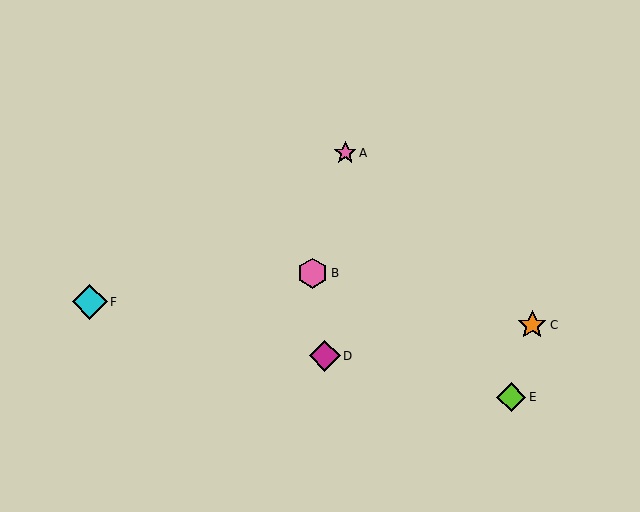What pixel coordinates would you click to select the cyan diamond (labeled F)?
Click at (90, 302) to select the cyan diamond F.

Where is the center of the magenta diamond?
The center of the magenta diamond is at (325, 356).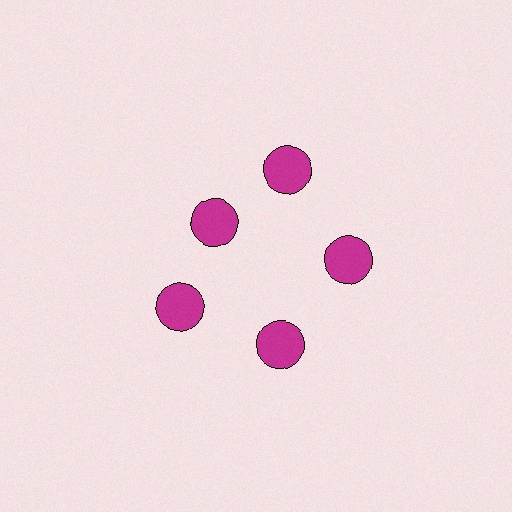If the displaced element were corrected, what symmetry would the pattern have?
It would have 5-fold rotational symmetry — the pattern would map onto itself every 72 degrees.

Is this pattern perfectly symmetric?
No. The 5 magenta circles are arranged in a ring, but one element near the 10 o'clock position is pulled inward toward the center, breaking the 5-fold rotational symmetry.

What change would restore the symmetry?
The symmetry would be restored by moving it outward, back onto the ring so that all 5 circles sit at equal angles and equal distance from the center.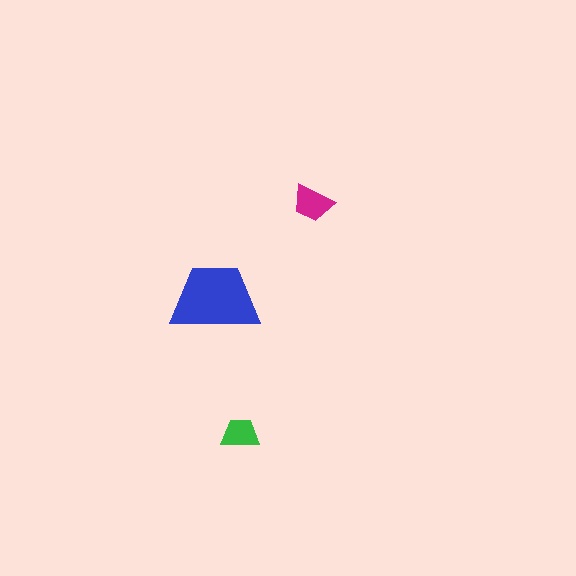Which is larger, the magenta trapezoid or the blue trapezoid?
The blue one.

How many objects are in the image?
There are 3 objects in the image.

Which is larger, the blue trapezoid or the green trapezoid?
The blue one.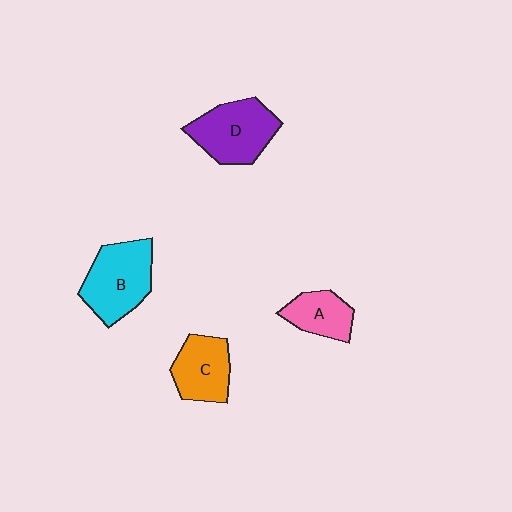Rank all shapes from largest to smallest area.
From largest to smallest: B (cyan), D (purple), C (orange), A (pink).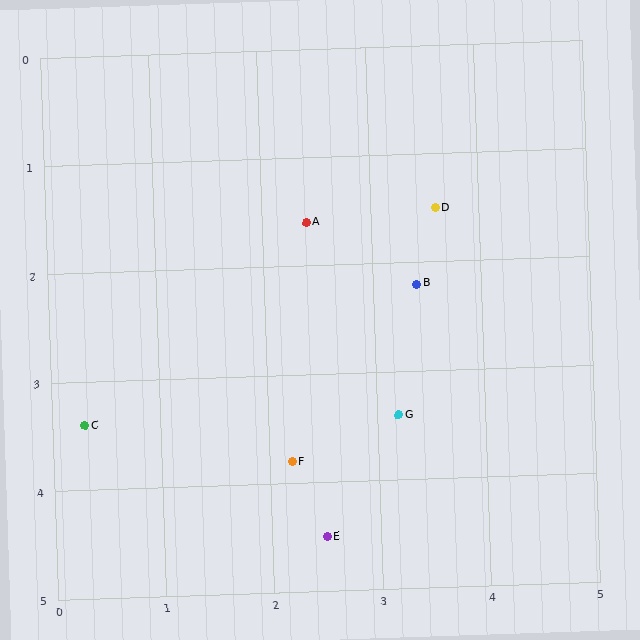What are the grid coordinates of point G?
Point G is at approximately (3.2, 3.4).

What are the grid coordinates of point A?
Point A is at approximately (2.4, 1.6).